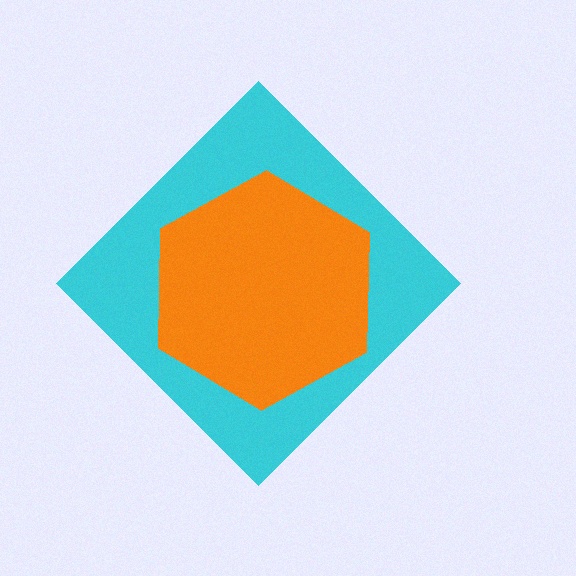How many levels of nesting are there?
2.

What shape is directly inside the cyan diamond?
The orange hexagon.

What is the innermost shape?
The orange hexagon.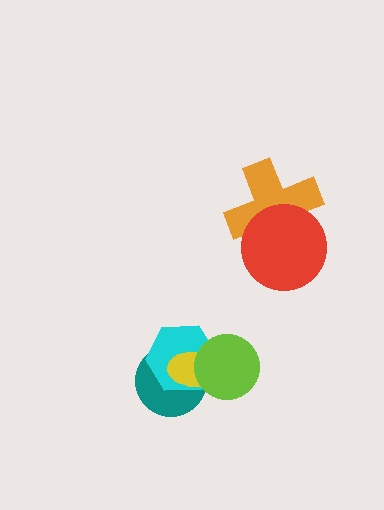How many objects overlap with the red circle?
1 object overlaps with the red circle.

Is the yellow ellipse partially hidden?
Yes, it is partially covered by another shape.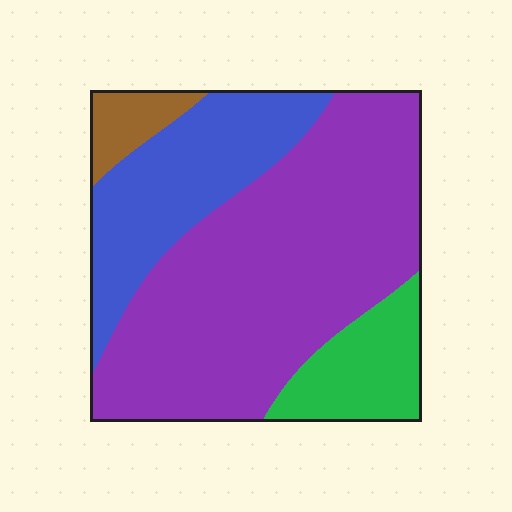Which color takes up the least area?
Brown, at roughly 5%.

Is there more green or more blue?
Blue.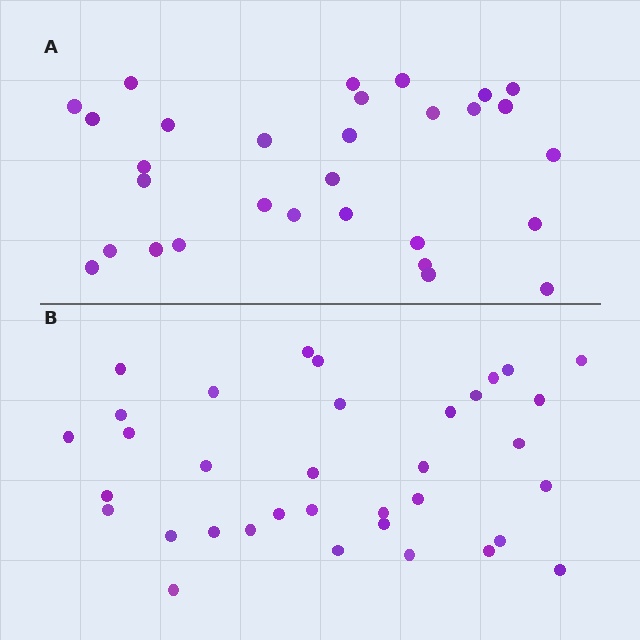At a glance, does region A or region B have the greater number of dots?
Region B (the bottom region) has more dots.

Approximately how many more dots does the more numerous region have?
Region B has about 5 more dots than region A.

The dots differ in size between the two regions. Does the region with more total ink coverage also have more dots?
No. Region A has more total ink coverage because its dots are larger, but region B actually contains more individual dots. Total area can be misleading — the number of items is what matters here.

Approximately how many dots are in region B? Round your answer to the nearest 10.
About 40 dots. (The exact count is 35, which rounds to 40.)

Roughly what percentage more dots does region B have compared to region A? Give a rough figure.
About 15% more.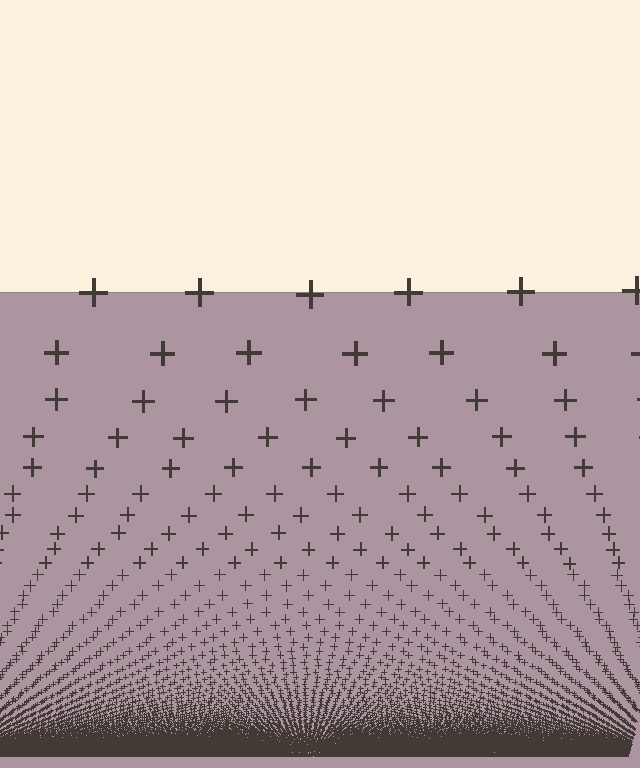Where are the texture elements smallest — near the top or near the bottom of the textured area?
Near the bottom.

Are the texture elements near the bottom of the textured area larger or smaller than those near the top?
Smaller. The gradient is inverted — elements near the bottom are smaller and denser.